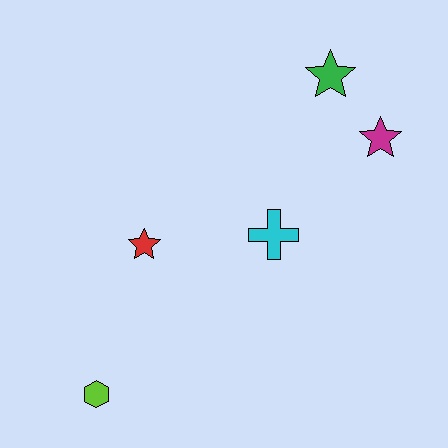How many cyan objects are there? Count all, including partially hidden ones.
There is 1 cyan object.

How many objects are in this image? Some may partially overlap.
There are 5 objects.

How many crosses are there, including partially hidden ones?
There is 1 cross.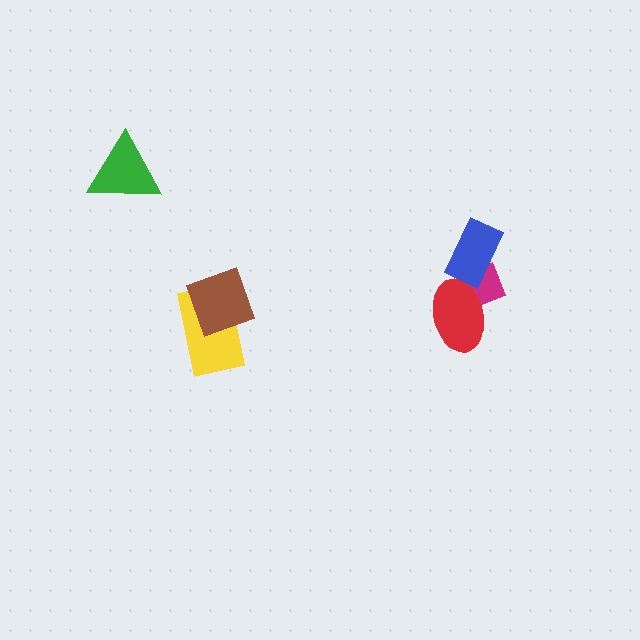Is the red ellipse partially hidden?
No, no other shape covers it.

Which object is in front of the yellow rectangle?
The brown diamond is in front of the yellow rectangle.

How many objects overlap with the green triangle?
0 objects overlap with the green triangle.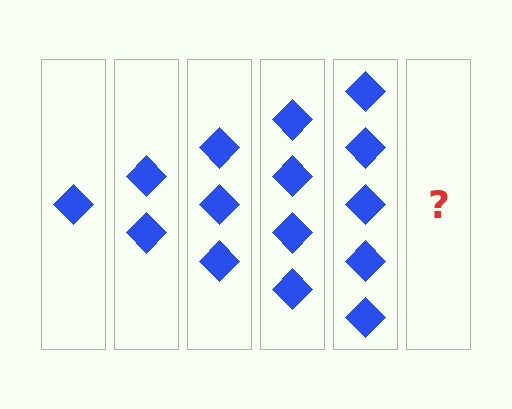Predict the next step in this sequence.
The next step is 6 diamonds.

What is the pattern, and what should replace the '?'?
The pattern is that each step adds one more diamond. The '?' should be 6 diamonds.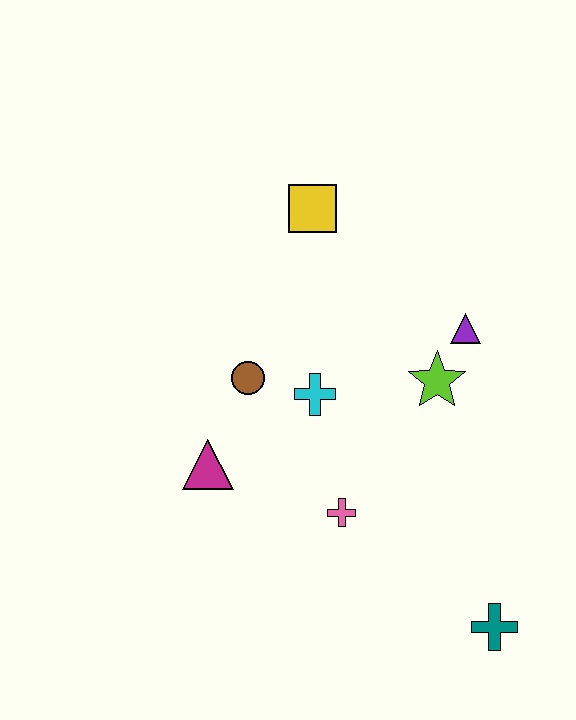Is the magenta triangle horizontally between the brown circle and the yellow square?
No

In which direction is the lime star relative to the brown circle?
The lime star is to the right of the brown circle.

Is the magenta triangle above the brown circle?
No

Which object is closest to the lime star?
The purple triangle is closest to the lime star.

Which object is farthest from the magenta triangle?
The teal cross is farthest from the magenta triangle.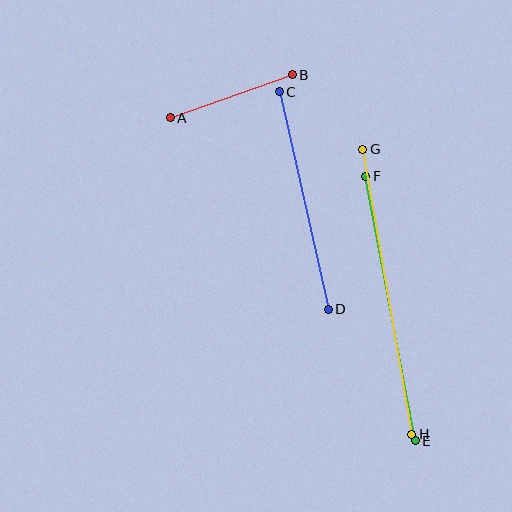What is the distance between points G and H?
The distance is approximately 289 pixels.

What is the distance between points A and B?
The distance is approximately 130 pixels.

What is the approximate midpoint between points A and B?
The midpoint is at approximately (231, 96) pixels.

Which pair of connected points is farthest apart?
Points G and H are farthest apart.